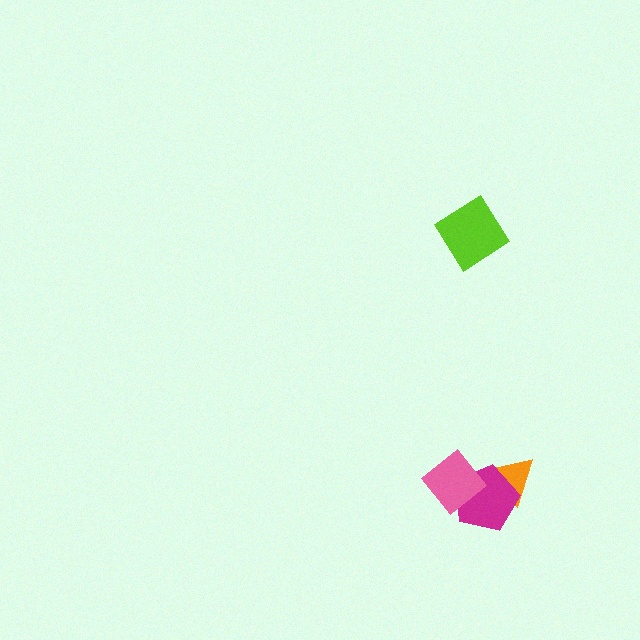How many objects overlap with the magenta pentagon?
2 objects overlap with the magenta pentagon.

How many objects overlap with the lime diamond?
0 objects overlap with the lime diamond.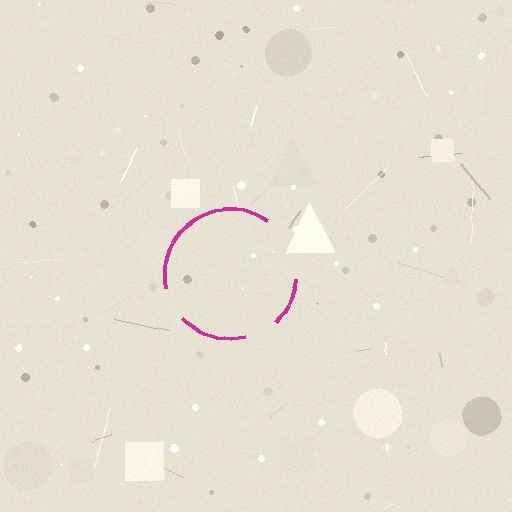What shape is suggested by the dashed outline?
The dashed outline suggests a circle.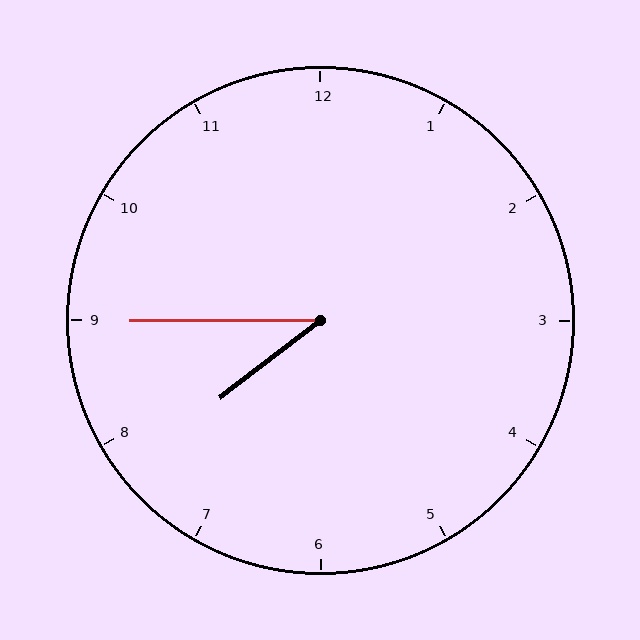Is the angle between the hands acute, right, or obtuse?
It is acute.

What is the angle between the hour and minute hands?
Approximately 38 degrees.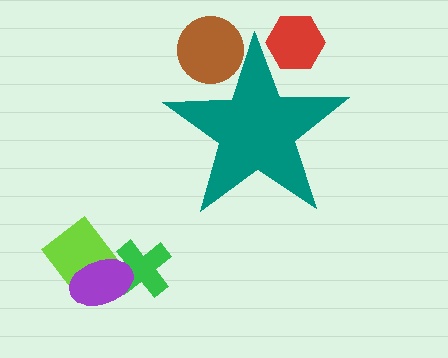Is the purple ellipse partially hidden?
No, the purple ellipse is fully visible.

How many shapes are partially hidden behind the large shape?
2 shapes are partially hidden.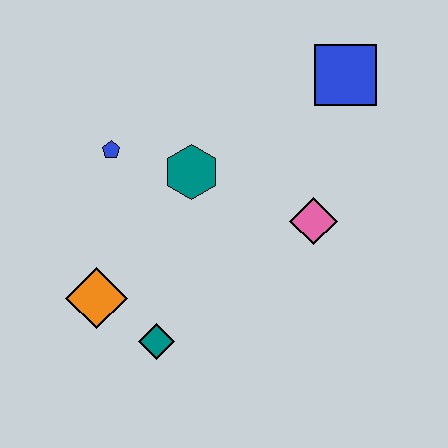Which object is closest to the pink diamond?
The teal hexagon is closest to the pink diamond.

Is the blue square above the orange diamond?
Yes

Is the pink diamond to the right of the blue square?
No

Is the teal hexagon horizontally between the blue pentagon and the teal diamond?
No